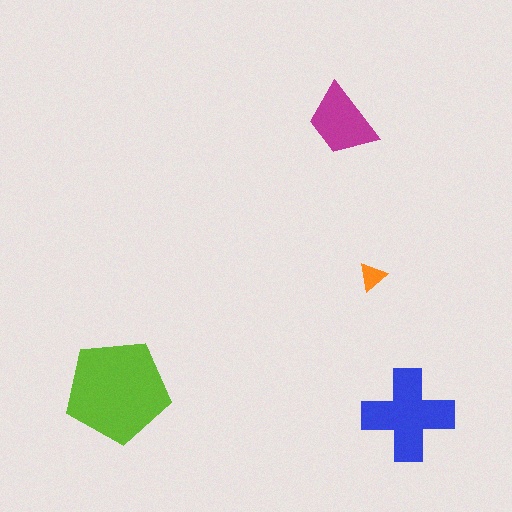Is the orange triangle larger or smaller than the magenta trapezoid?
Smaller.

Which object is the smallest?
The orange triangle.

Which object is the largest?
The lime pentagon.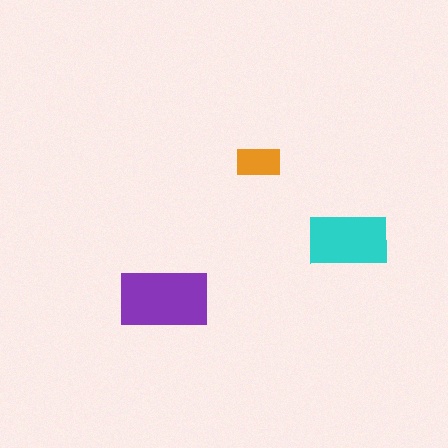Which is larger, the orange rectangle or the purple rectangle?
The purple one.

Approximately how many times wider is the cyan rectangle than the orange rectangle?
About 2 times wider.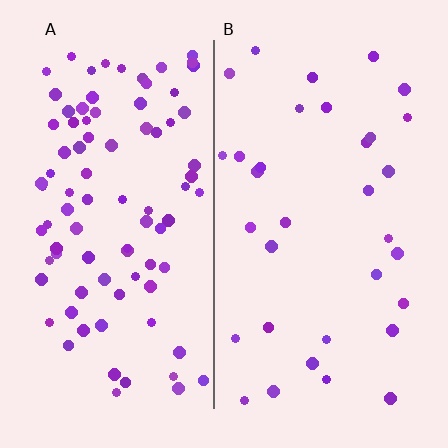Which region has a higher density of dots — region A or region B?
A (the left).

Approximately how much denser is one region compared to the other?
Approximately 2.7× — region A over region B.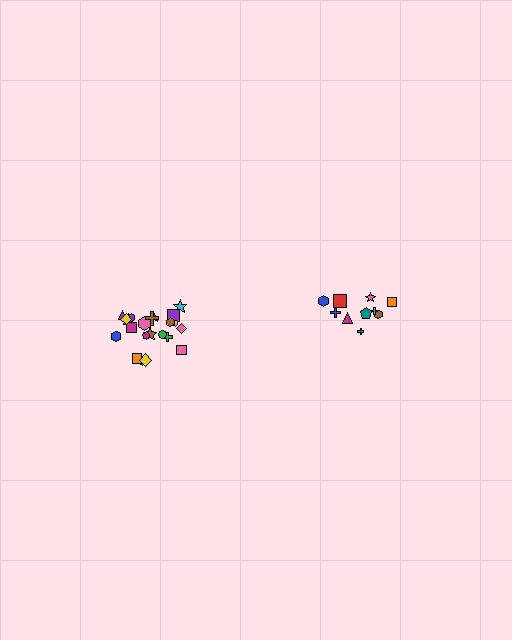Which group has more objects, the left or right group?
The left group.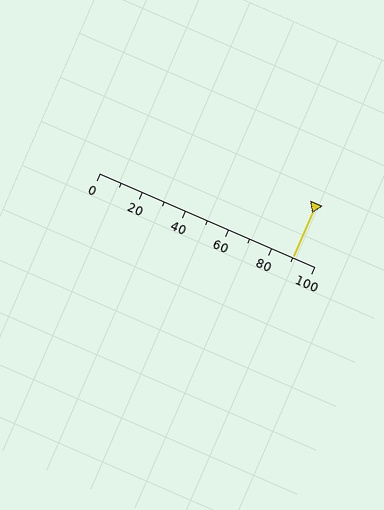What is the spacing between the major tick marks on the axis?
The major ticks are spaced 20 apart.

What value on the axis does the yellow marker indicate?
The marker indicates approximately 90.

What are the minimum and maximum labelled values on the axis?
The axis runs from 0 to 100.